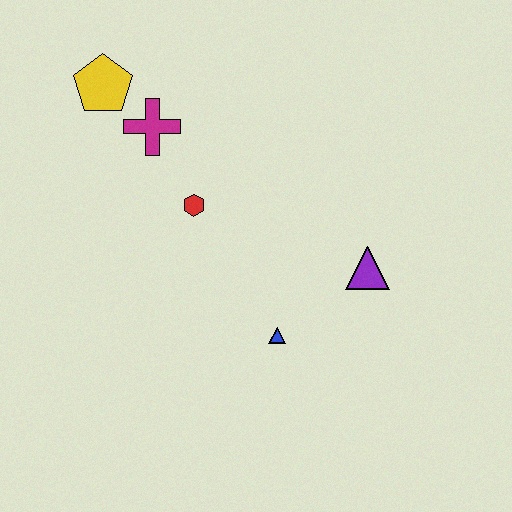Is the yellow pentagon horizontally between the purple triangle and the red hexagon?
No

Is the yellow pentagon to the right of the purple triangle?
No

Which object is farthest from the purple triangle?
The yellow pentagon is farthest from the purple triangle.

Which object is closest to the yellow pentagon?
The magenta cross is closest to the yellow pentagon.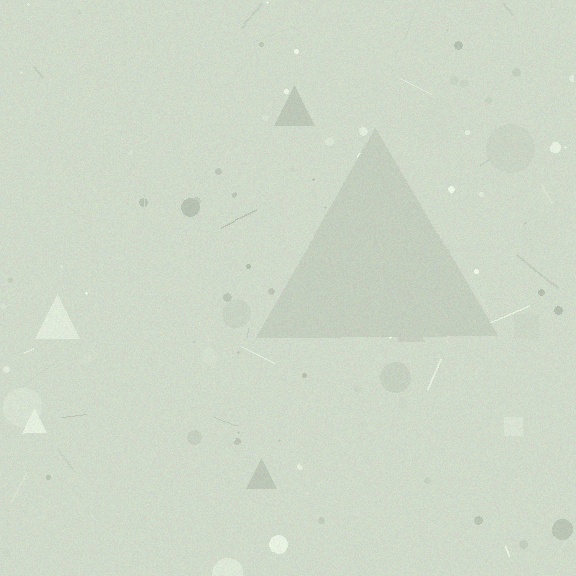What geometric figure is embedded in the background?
A triangle is embedded in the background.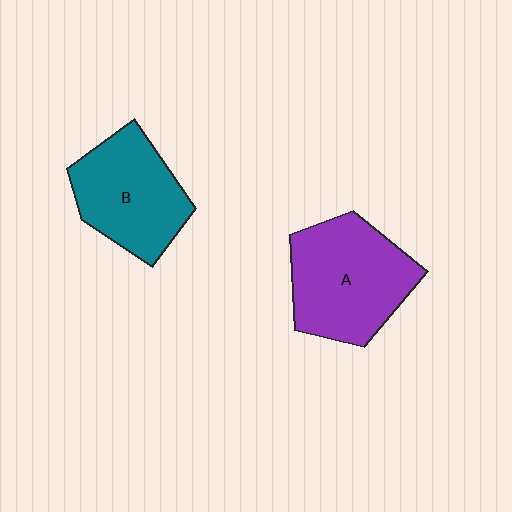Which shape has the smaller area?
Shape B (teal).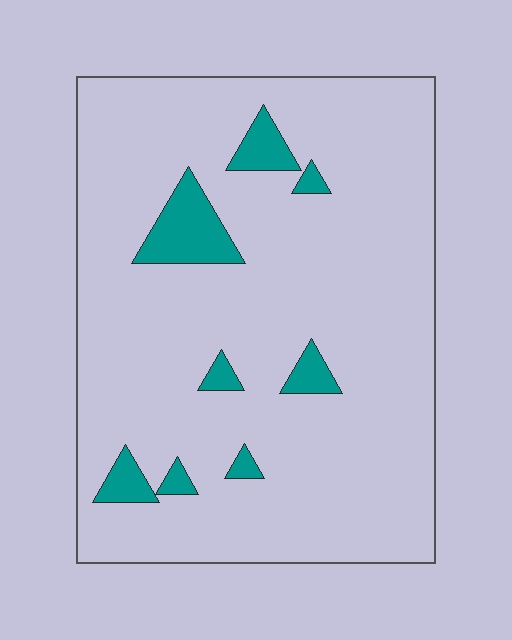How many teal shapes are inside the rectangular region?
8.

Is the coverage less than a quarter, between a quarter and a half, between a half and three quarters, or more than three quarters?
Less than a quarter.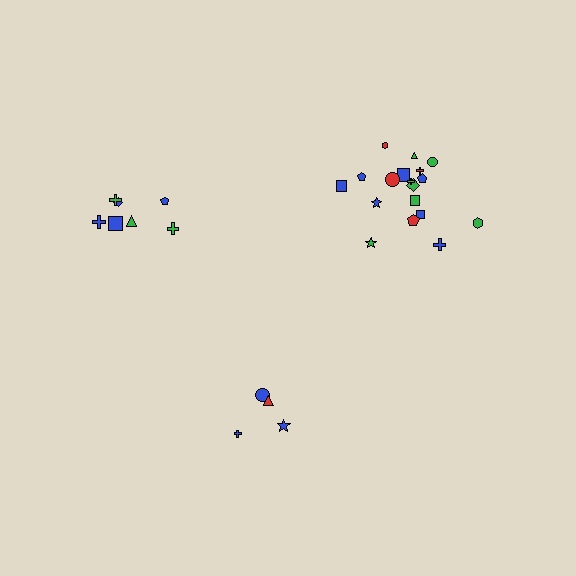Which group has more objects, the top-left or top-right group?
The top-right group.